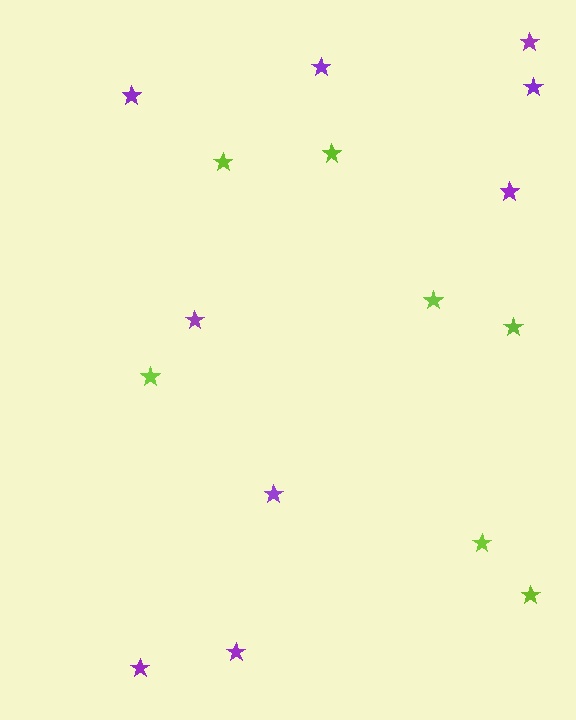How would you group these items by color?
There are 2 groups: one group of purple stars (9) and one group of lime stars (7).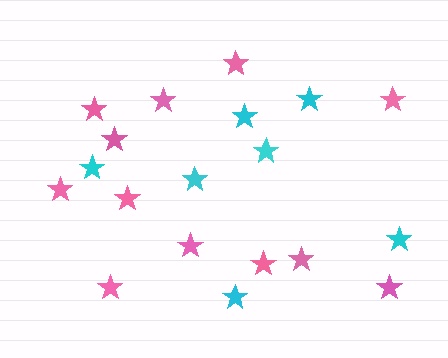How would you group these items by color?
There are 2 groups: one group of pink stars (12) and one group of cyan stars (7).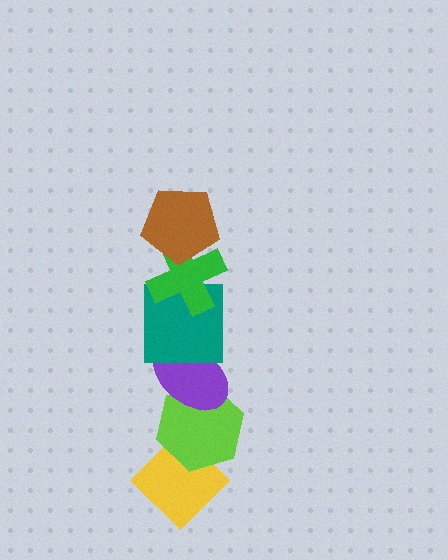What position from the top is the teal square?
The teal square is 3rd from the top.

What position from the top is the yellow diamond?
The yellow diamond is 6th from the top.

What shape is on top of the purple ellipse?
The teal square is on top of the purple ellipse.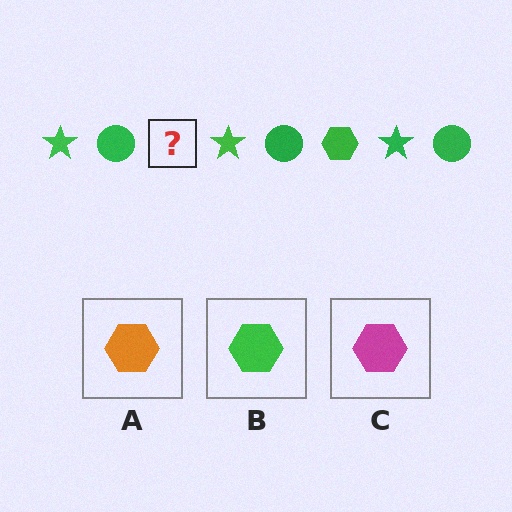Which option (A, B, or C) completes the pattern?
B.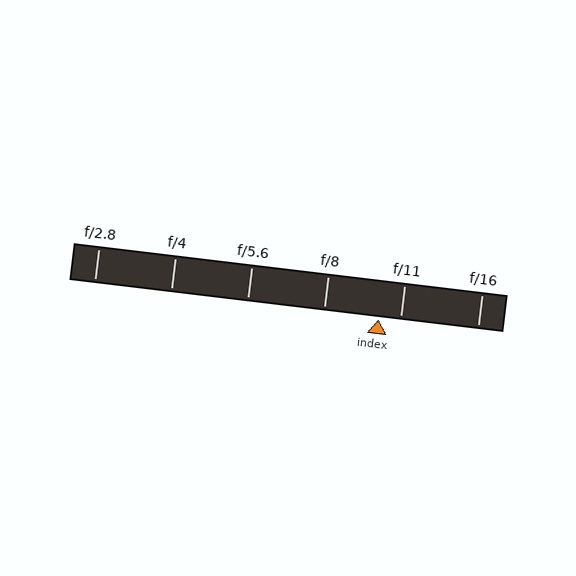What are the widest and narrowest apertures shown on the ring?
The widest aperture shown is f/2.8 and the narrowest is f/16.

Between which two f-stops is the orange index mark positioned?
The index mark is between f/8 and f/11.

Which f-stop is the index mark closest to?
The index mark is closest to f/11.